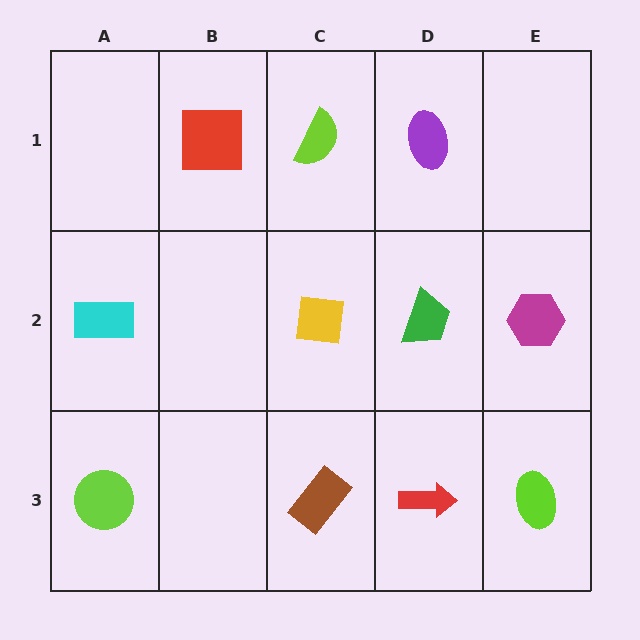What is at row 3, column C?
A brown rectangle.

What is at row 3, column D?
A red arrow.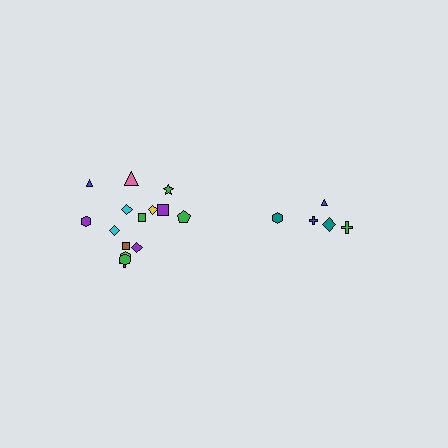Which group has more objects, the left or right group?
The left group.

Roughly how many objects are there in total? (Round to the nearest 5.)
Roughly 20 objects in total.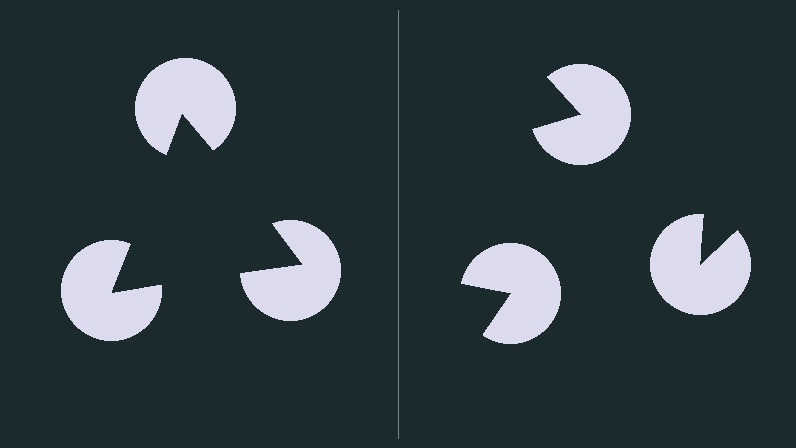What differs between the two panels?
The pac-man discs are positioned identically on both sides; only the wedge orientations differ. On the left they align to a triangle; on the right they are misaligned.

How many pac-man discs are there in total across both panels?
6 — 3 on each side.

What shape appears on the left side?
An illusory triangle.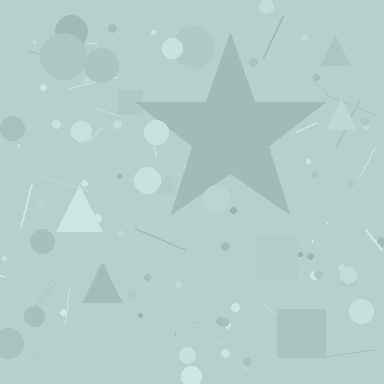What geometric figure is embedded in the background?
A star is embedded in the background.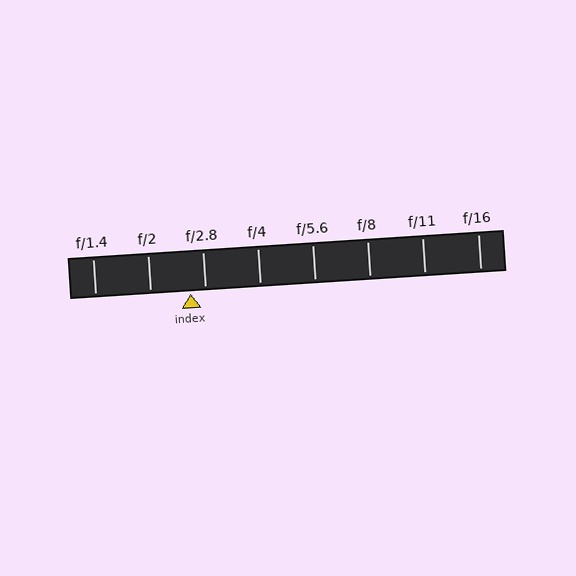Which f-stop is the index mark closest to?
The index mark is closest to f/2.8.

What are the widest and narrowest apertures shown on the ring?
The widest aperture shown is f/1.4 and the narrowest is f/16.